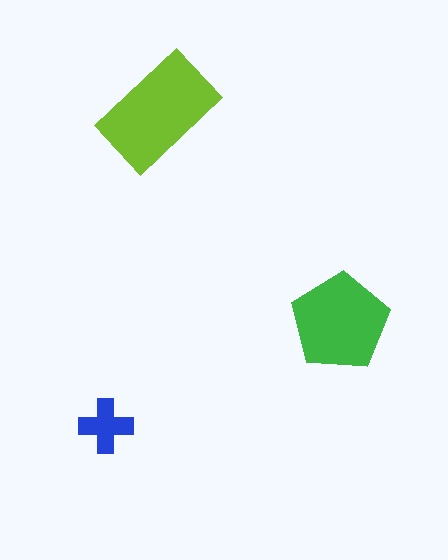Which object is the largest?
The lime rectangle.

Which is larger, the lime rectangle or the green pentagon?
The lime rectangle.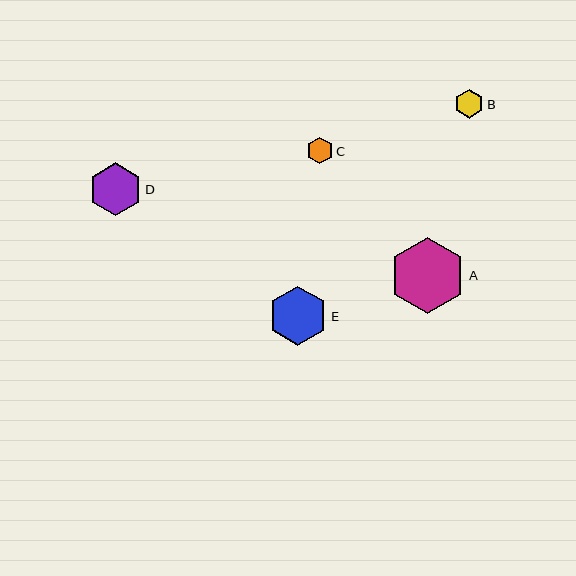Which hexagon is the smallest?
Hexagon C is the smallest with a size of approximately 27 pixels.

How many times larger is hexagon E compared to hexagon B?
Hexagon E is approximately 2.1 times the size of hexagon B.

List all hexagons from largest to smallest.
From largest to smallest: A, E, D, B, C.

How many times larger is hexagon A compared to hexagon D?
Hexagon A is approximately 1.4 times the size of hexagon D.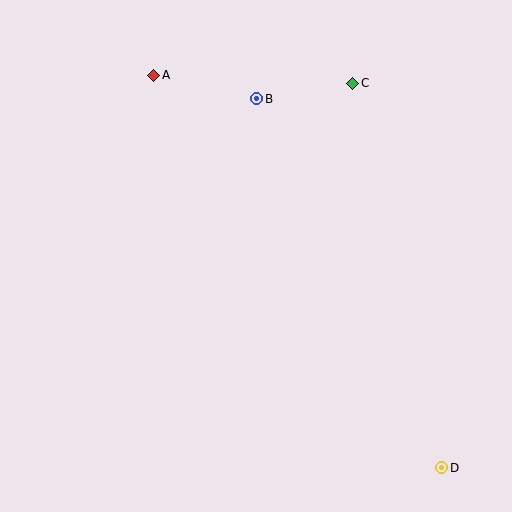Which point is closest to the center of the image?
Point B at (257, 99) is closest to the center.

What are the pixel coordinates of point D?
Point D is at (442, 468).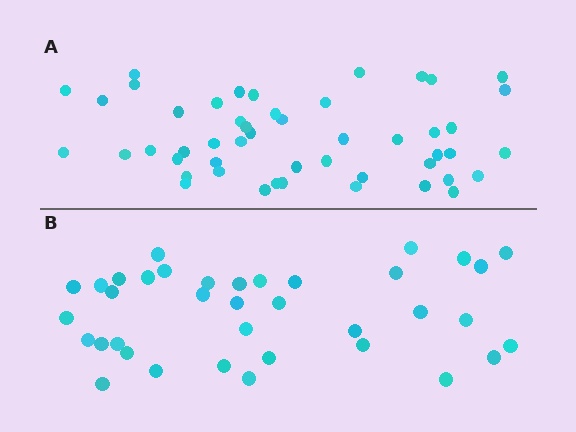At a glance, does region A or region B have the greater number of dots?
Region A (the top region) has more dots.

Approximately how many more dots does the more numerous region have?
Region A has roughly 12 or so more dots than region B.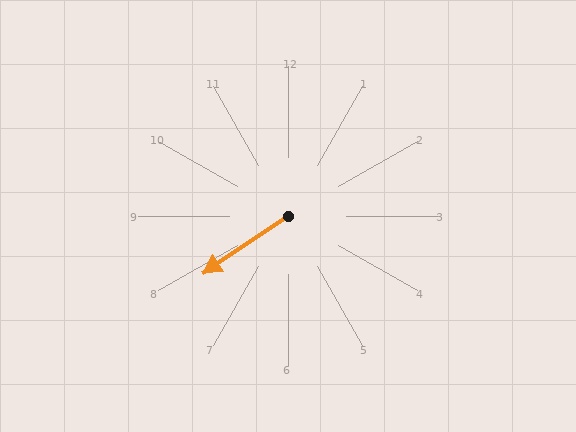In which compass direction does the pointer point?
Southwest.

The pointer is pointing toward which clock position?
Roughly 8 o'clock.